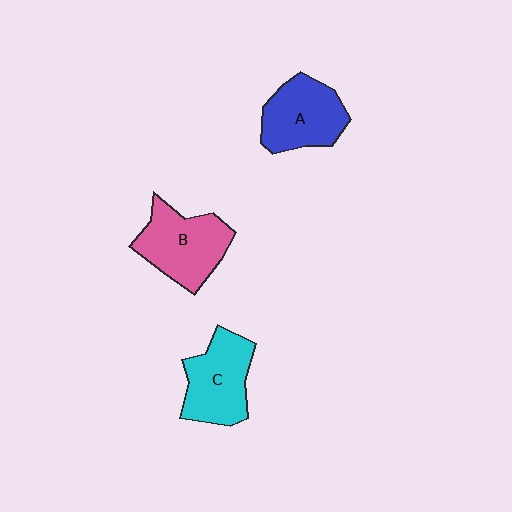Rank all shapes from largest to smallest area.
From largest to smallest: B (pink), C (cyan), A (blue).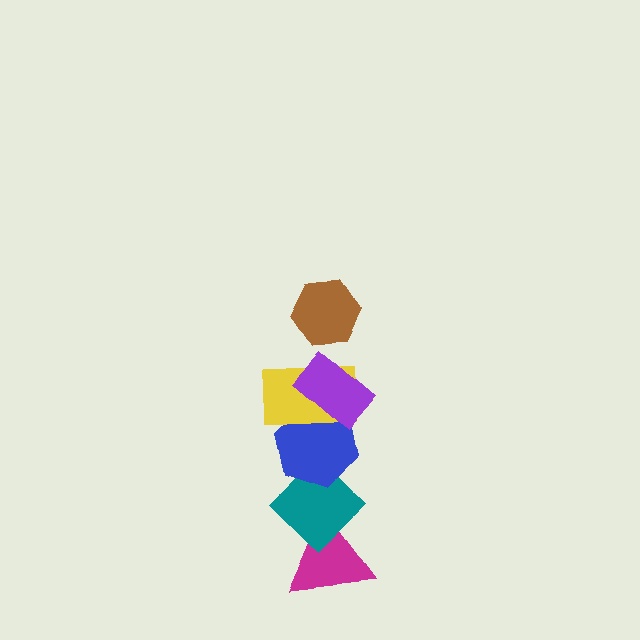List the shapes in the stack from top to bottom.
From top to bottom: the brown hexagon, the purple rectangle, the yellow rectangle, the blue hexagon, the teal diamond, the magenta triangle.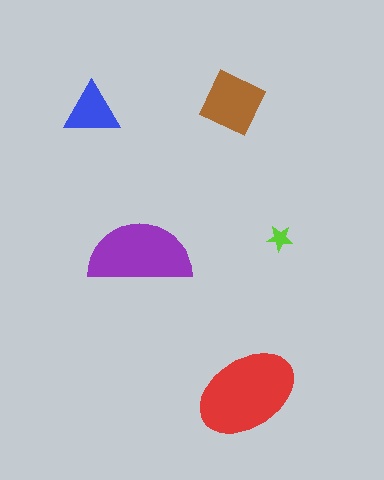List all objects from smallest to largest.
The lime star, the blue triangle, the brown diamond, the purple semicircle, the red ellipse.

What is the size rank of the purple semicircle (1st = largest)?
2nd.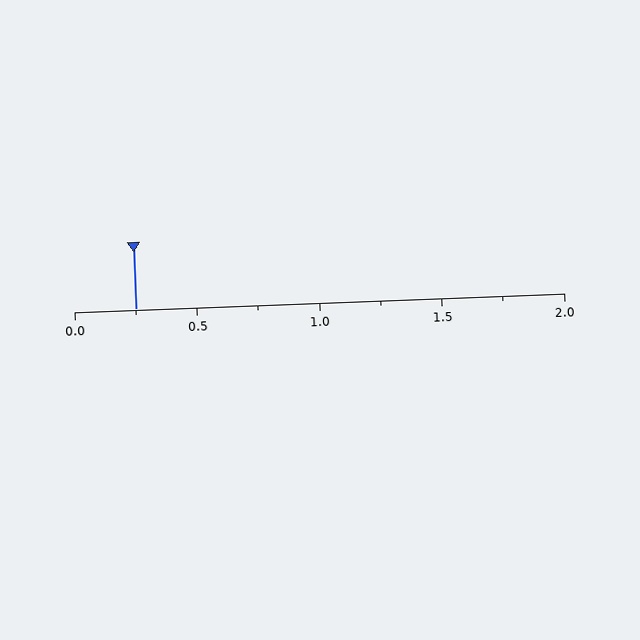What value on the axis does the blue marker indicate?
The marker indicates approximately 0.25.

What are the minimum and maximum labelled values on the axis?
The axis runs from 0.0 to 2.0.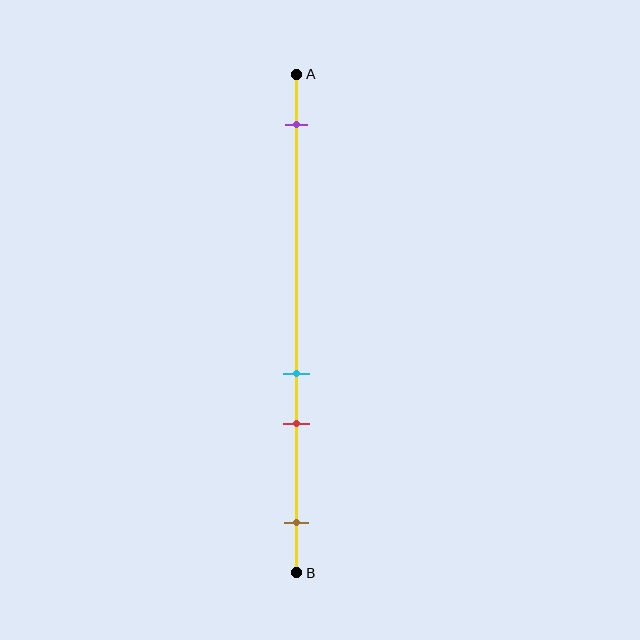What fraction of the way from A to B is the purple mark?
The purple mark is approximately 10% (0.1) of the way from A to B.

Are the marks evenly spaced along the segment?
No, the marks are not evenly spaced.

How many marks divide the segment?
There are 4 marks dividing the segment.